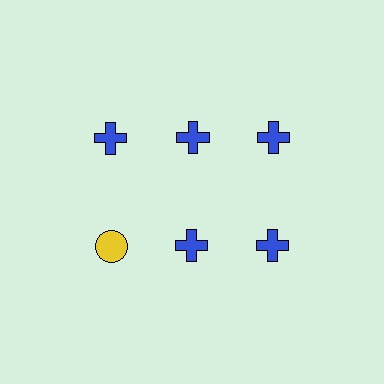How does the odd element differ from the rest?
It differs in both color (yellow instead of blue) and shape (circle instead of cross).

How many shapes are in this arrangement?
There are 6 shapes arranged in a grid pattern.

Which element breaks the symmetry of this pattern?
The yellow circle in the second row, leftmost column breaks the symmetry. All other shapes are blue crosses.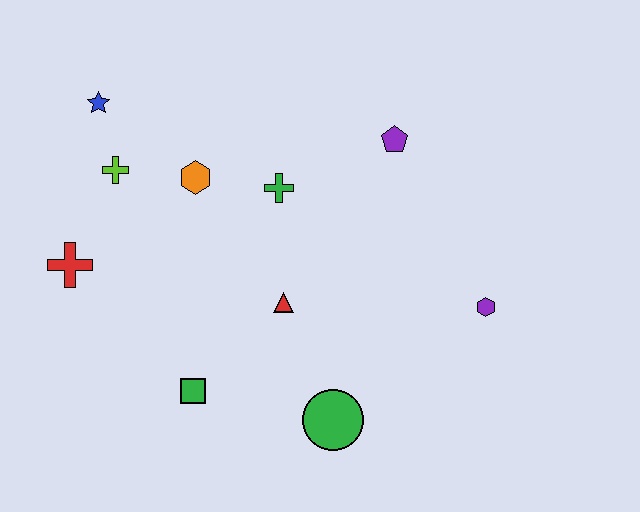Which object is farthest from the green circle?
The blue star is farthest from the green circle.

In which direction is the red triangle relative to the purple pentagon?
The red triangle is below the purple pentagon.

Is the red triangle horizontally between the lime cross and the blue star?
No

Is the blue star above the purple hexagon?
Yes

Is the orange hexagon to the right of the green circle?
No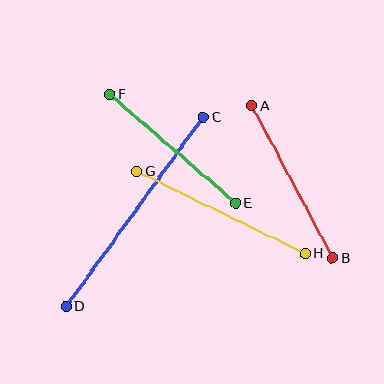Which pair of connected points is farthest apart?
Points C and D are farthest apart.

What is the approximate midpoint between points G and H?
The midpoint is at approximately (221, 213) pixels.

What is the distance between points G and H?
The distance is approximately 187 pixels.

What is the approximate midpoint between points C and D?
The midpoint is at approximately (135, 212) pixels.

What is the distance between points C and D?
The distance is approximately 233 pixels.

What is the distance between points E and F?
The distance is approximately 167 pixels.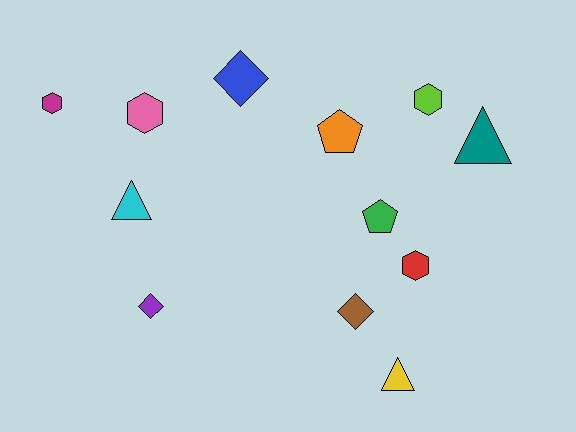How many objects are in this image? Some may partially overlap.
There are 12 objects.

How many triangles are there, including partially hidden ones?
There are 3 triangles.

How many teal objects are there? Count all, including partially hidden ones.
There is 1 teal object.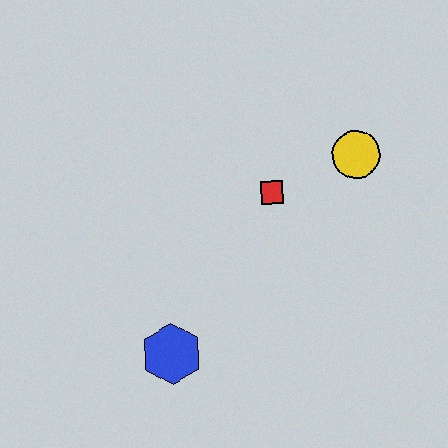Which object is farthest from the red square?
The blue hexagon is farthest from the red square.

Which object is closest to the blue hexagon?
The red square is closest to the blue hexagon.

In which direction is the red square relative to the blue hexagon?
The red square is above the blue hexagon.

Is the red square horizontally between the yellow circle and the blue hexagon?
Yes